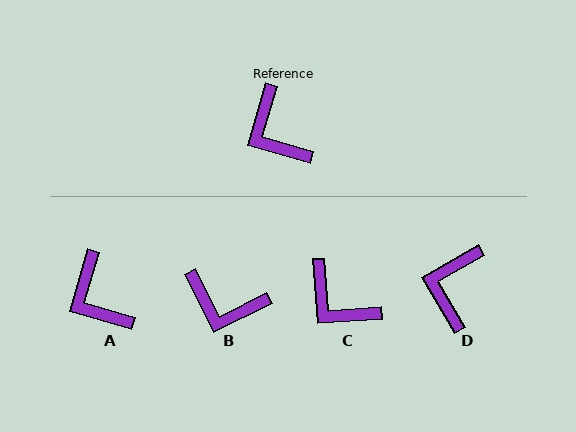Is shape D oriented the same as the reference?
No, it is off by about 43 degrees.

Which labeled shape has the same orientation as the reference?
A.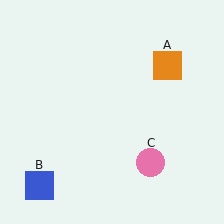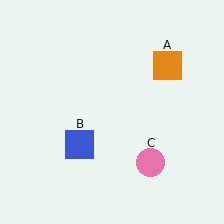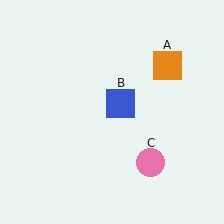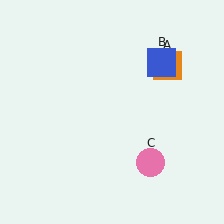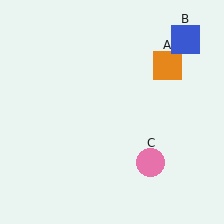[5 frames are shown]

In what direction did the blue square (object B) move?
The blue square (object B) moved up and to the right.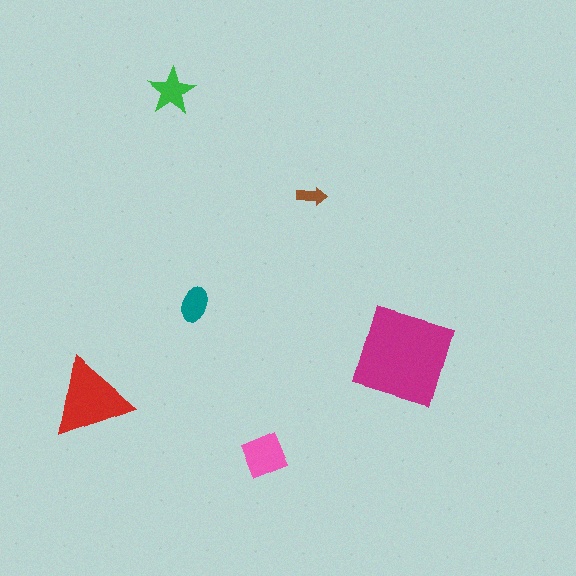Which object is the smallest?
The brown arrow.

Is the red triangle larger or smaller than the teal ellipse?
Larger.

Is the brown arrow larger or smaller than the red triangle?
Smaller.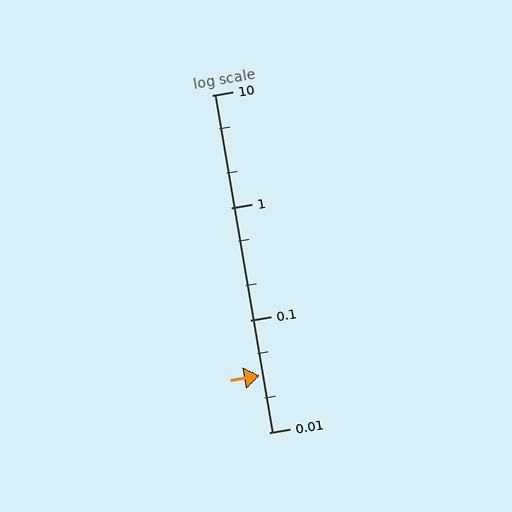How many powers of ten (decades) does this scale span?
The scale spans 3 decades, from 0.01 to 10.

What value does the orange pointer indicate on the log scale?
The pointer indicates approximately 0.032.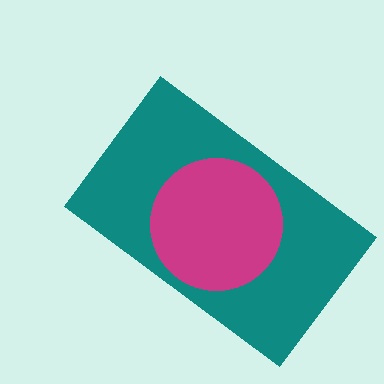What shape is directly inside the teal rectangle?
The magenta circle.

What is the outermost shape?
The teal rectangle.